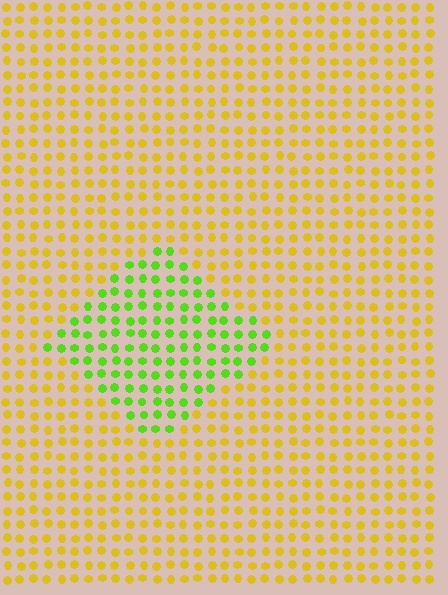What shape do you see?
I see a diamond.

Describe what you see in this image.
The image is filled with small yellow elements in a uniform arrangement. A diamond-shaped region is visible where the elements are tinted to a slightly different hue, forming a subtle color boundary.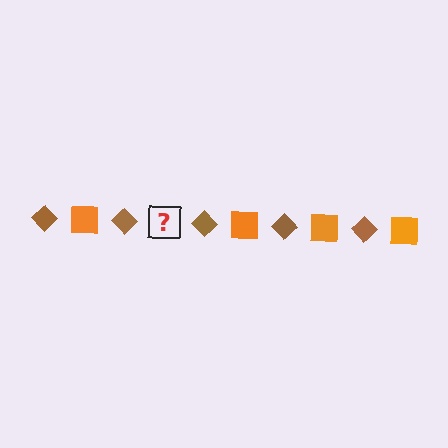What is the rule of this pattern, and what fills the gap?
The rule is that the pattern alternates between brown diamond and orange square. The gap should be filled with an orange square.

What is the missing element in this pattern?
The missing element is an orange square.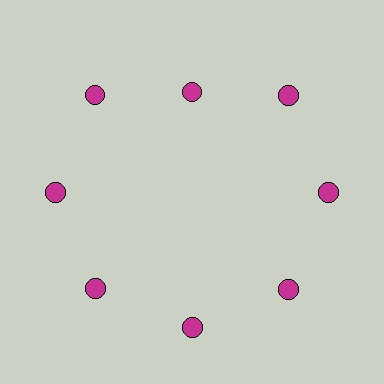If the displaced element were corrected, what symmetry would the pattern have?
It would have 8-fold rotational symmetry — the pattern would map onto itself every 45 degrees.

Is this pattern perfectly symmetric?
No. The 8 magenta circles are arranged in a ring, but one element near the 12 o'clock position is pulled inward toward the center, breaking the 8-fold rotational symmetry.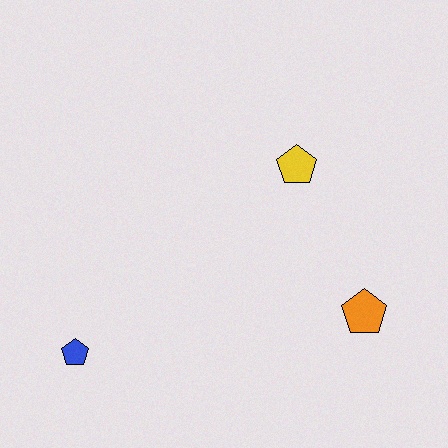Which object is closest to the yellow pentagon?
The orange pentagon is closest to the yellow pentagon.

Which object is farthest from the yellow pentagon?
The blue pentagon is farthest from the yellow pentagon.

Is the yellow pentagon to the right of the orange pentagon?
No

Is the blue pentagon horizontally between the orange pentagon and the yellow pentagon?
No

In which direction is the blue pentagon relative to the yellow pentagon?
The blue pentagon is to the left of the yellow pentagon.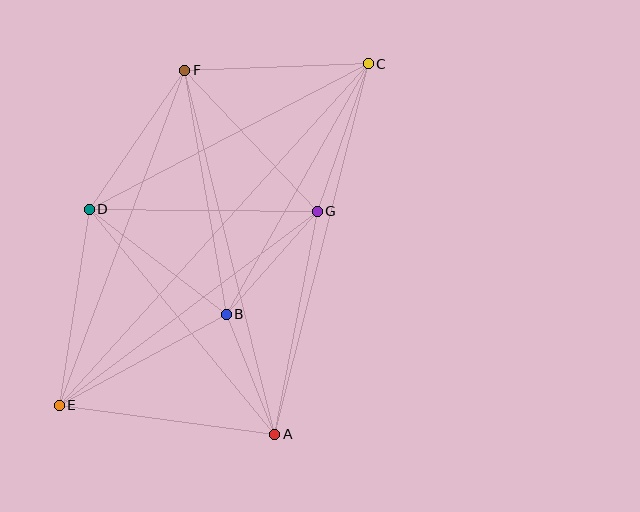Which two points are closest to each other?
Points A and B are closest to each other.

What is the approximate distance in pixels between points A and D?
The distance between A and D is approximately 292 pixels.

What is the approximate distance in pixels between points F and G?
The distance between F and G is approximately 193 pixels.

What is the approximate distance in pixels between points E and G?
The distance between E and G is approximately 323 pixels.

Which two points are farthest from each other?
Points C and E are farthest from each other.